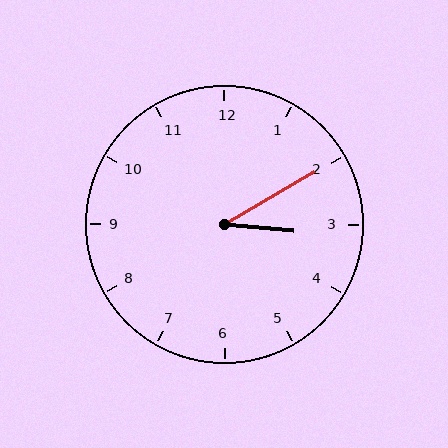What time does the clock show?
3:10.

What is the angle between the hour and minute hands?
Approximately 35 degrees.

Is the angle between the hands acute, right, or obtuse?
It is acute.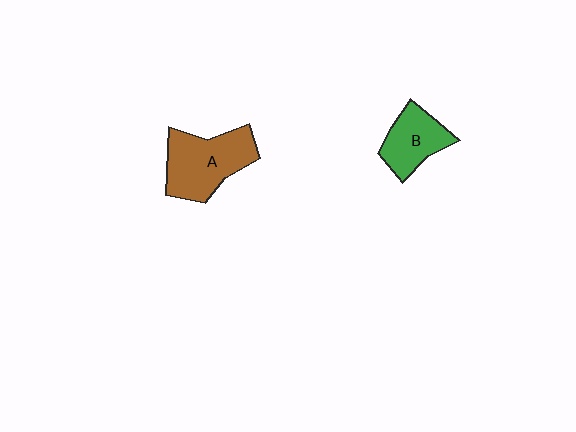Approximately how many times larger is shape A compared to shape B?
Approximately 1.5 times.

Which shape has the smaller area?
Shape B (green).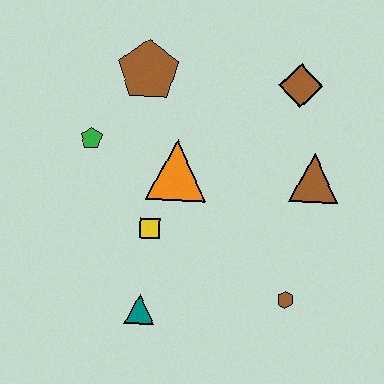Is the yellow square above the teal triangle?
Yes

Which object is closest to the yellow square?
The orange triangle is closest to the yellow square.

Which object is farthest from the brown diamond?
The teal triangle is farthest from the brown diamond.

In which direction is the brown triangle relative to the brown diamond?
The brown triangle is below the brown diamond.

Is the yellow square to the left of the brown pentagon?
No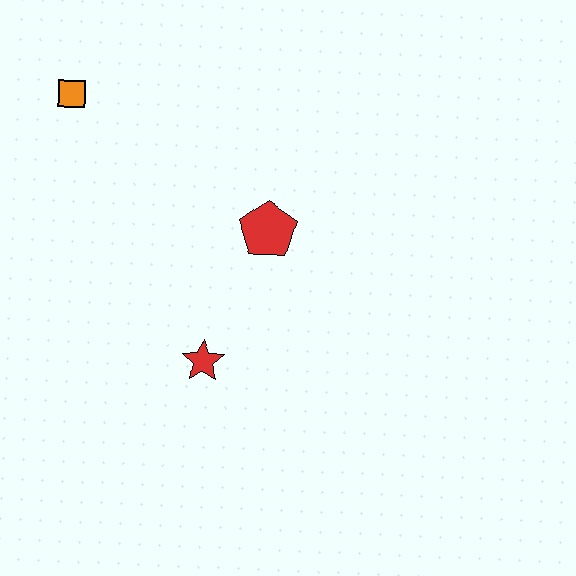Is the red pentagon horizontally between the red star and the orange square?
No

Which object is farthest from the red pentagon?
The orange square is farthest from the red pentagon.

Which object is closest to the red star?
The red pentagon is closest to the red star.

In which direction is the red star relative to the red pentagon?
The red star is below the red pentagon.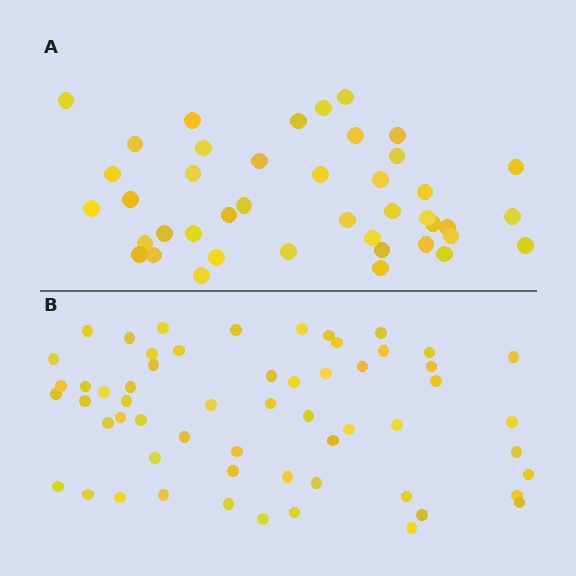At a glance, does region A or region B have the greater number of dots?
Region B (the bottom region) has more dots.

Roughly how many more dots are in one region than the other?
Region B has approximately 15 more dots than region A.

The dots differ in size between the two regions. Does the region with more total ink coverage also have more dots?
No. Region A has more total ink coverage because its dots are larger, but region B actually contains more individual dots. Total area can be misleading — the number of items is what matters here.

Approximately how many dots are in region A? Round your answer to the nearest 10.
About 40 dots. (The exact count is 42, which rounds to 40.)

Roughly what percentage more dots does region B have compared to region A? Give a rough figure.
About 40% more.